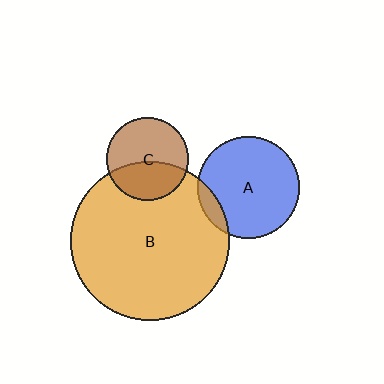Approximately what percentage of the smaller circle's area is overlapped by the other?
Approximately 40%.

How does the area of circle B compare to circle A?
Approximately 2.4 times.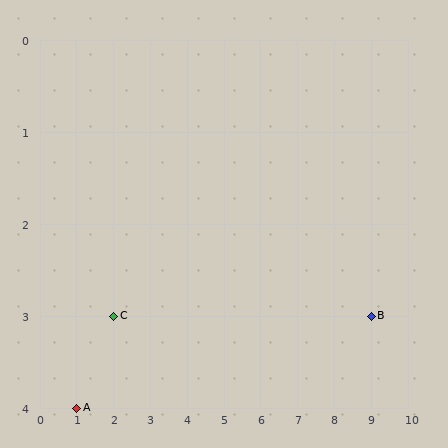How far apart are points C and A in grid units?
Points C and A are 1 column and 1 row apart (about 1.4 grid units diagonally).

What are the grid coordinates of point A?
Point A is at grid coordinates (1, 4).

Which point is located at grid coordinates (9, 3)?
Point B is at (9, 3).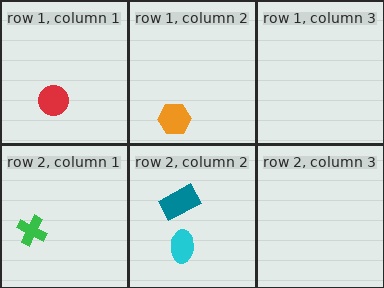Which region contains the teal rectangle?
The row 2, column 2 region.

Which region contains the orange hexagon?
The row 1, column 2 region.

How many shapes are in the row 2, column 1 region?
1.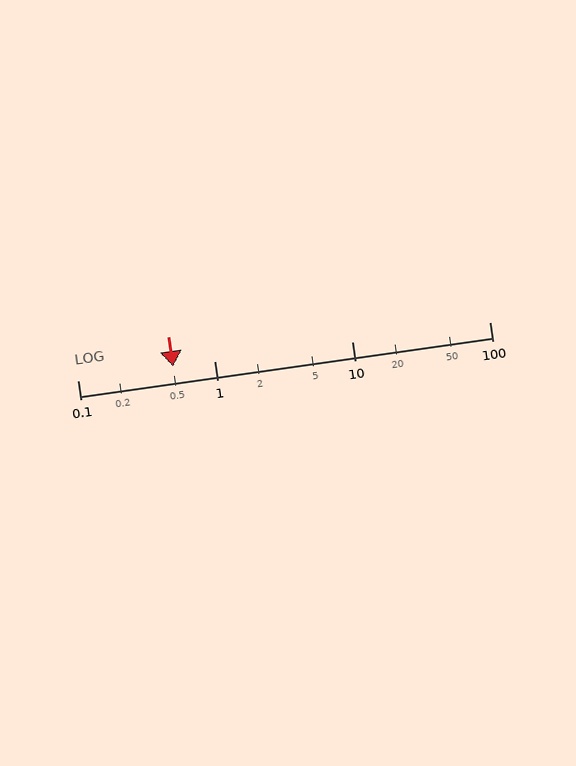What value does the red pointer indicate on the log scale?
The pointer indicates approximately 0.5.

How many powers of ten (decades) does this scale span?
The scale spans 3 decades, from 0.1 to 100.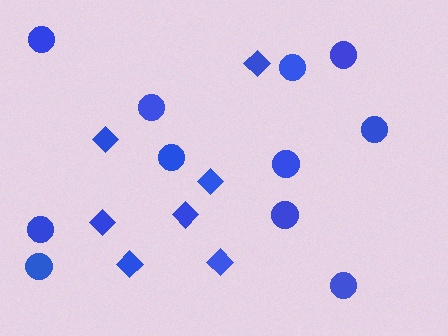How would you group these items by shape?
There are 2 groups: one group of circles (11) and one group of diamonds (7).